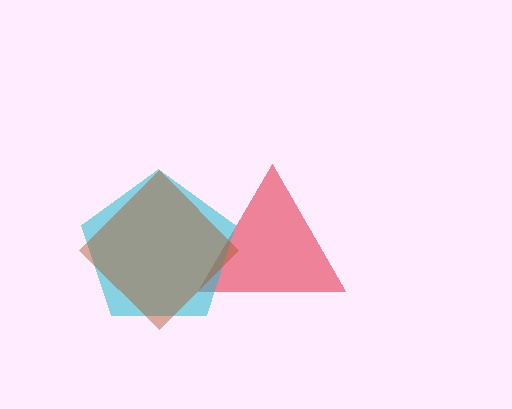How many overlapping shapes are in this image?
There are 3 overlapping shapes in the image.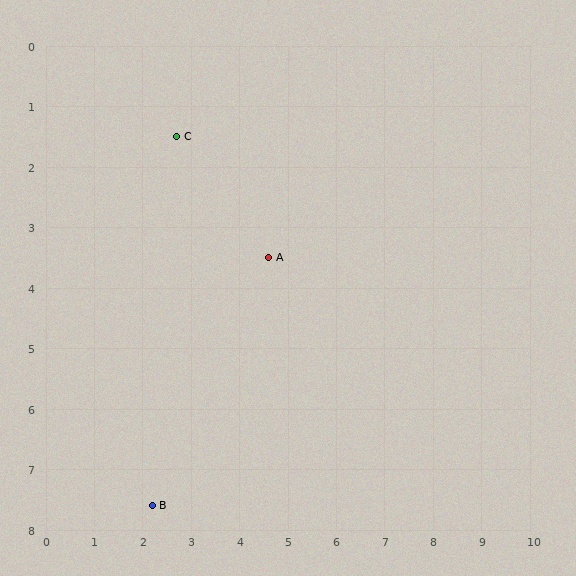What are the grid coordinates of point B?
Point B is at approximately (2.2, 7.6).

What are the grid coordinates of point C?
Point C is at approximately (2.7, 1.5).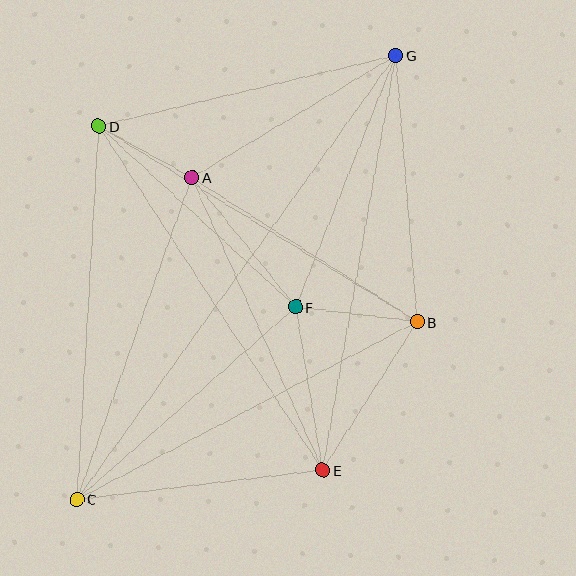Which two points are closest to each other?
Points A and D are closest to each other.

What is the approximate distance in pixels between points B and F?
The distance between B and F is approximately 122 pixels.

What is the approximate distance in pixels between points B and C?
The distance between B and C is approximately 384 pixels.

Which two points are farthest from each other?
Points C and G are farthest from each other.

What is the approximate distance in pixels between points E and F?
The distance between E and F is approximately 165 pixels.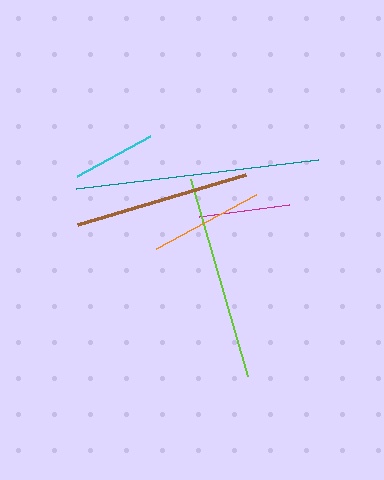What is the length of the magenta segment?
The magenta segment is approximately 90 pixels long.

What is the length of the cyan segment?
The cyan segment is approximately 83 pixels long.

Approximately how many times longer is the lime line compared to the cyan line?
The lime line is approximately 2.5 times the length of the cyan line.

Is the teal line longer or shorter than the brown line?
The teal line is longer than the brown line.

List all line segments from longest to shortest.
From longest to shortest: teal, lime, brown, orange, magenta, cyan.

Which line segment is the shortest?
The cyan line is the shortest at approximately 83 pixels.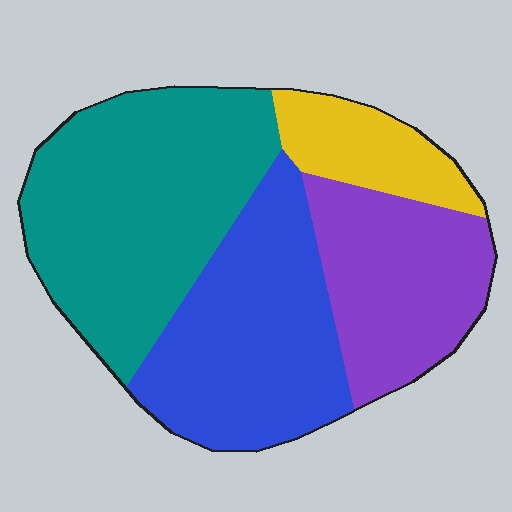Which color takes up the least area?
Yellow, at roughly 10%.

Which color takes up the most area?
Teal, at roughly 35%.